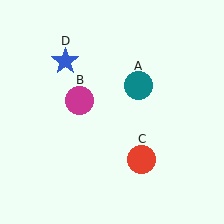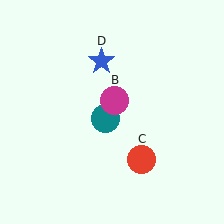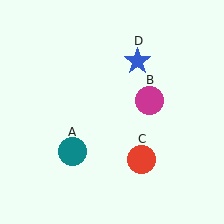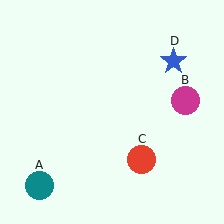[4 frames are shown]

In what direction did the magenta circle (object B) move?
The magenta circle (object B) moved right.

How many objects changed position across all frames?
3 objects changed position: teal circle (object A), magenta circle (object B), blue star (object D).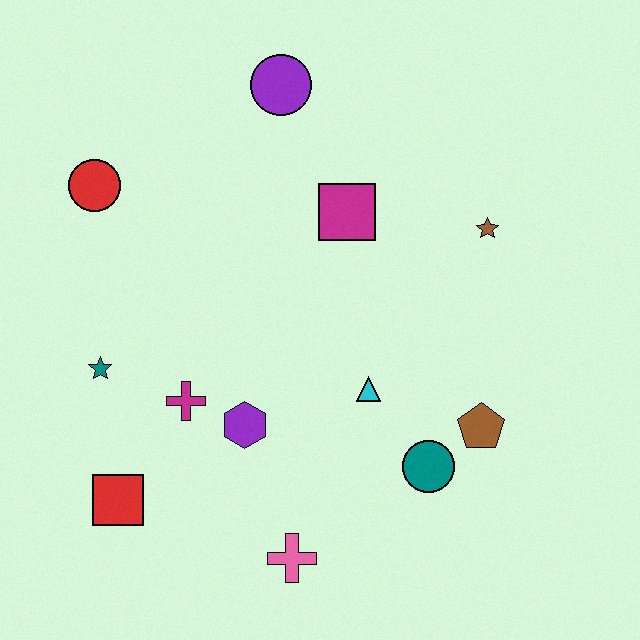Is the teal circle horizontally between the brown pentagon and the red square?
Yes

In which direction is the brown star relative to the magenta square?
The brown star is to the right of the magenta square.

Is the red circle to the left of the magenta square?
Yes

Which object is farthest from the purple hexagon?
The purple circle is farthest from the purple hexagon.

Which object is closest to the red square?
The magenta cross is closest to the red square.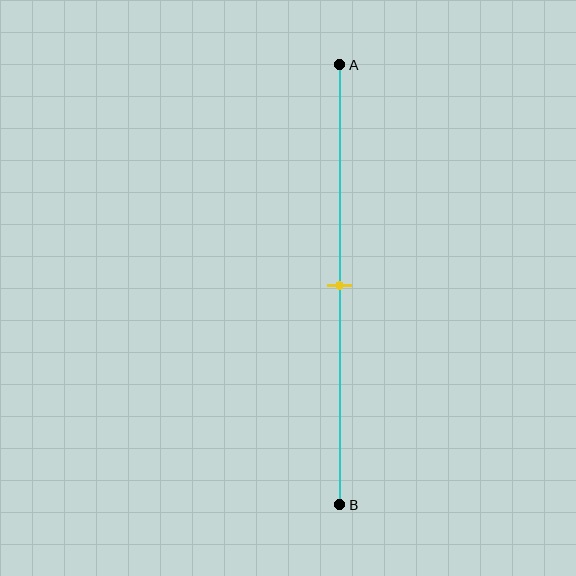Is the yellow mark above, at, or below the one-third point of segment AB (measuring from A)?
The yellow mark is below the one-third point of segment AB.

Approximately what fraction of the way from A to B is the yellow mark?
The yellow mark is approximately 50% of the way from A to B.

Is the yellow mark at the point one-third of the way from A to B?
No, the mark is at about 50% from A, not at the 33% one-third point.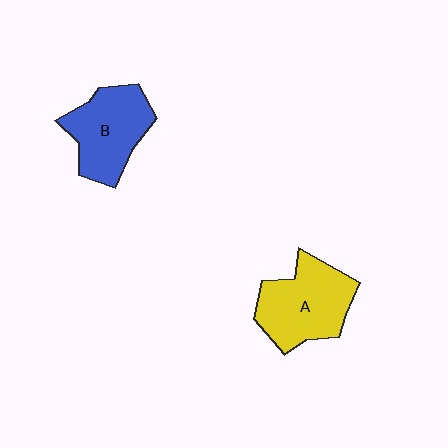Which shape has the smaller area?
Shape B (blue).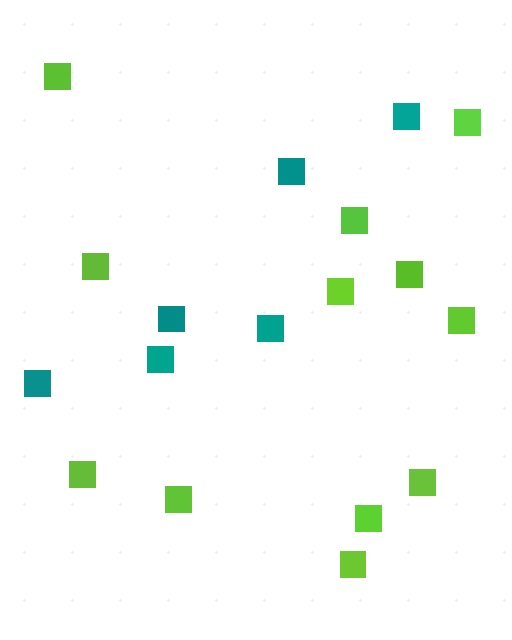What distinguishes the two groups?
There are 2 groups: one group of lime squares (12) and one group of teal squares (6).